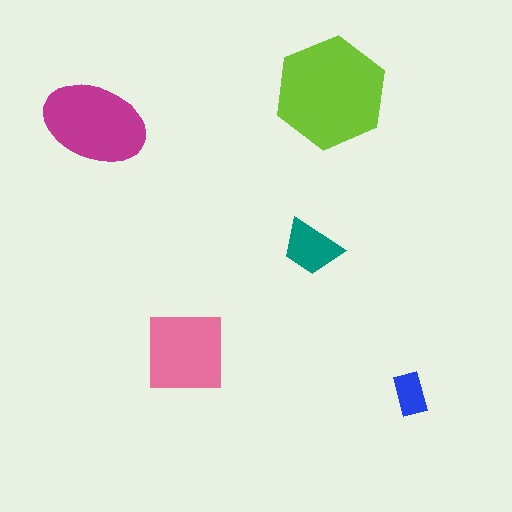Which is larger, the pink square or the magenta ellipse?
The magenta ellipse.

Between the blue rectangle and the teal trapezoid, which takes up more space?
The teal trapezoid.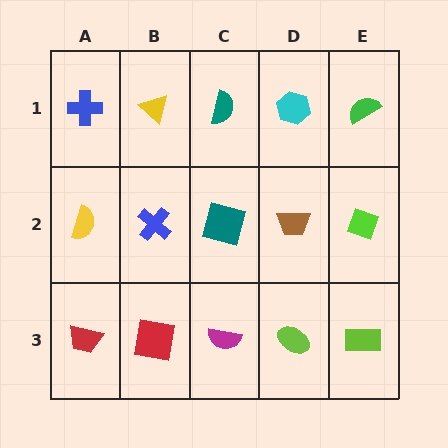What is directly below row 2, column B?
A red square.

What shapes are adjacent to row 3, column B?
A blue cross (row 2, column B), a red trapezoid (row 3, column A), a magenta semicircle (row 3, column C).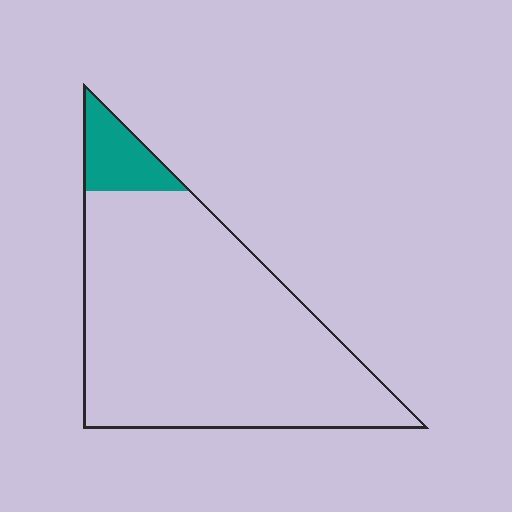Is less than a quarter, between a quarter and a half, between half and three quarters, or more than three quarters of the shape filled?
Less than a quarter.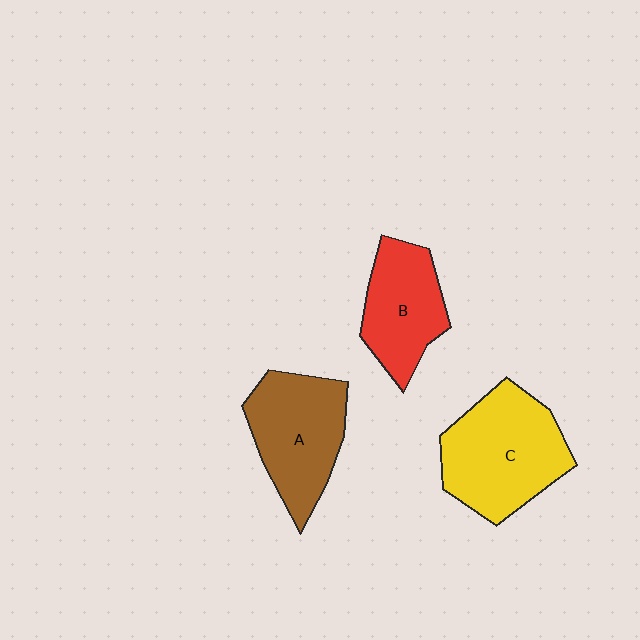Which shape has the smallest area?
Shape B (red).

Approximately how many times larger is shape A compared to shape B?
Approximately 1.2 times.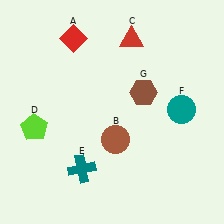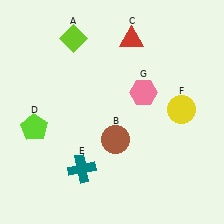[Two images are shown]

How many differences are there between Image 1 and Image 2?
There are 3 differences between the two images.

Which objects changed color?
A changed from red to lime. F changed from teal to yellow. G changed from brown to pink.